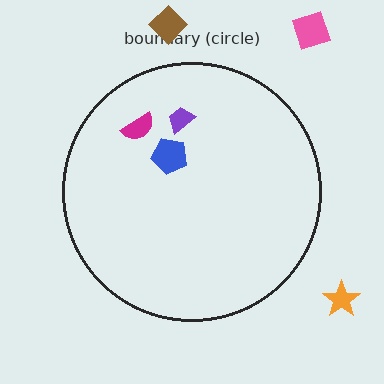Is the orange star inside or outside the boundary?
Outside.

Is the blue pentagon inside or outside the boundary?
Inside.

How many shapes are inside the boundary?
3 inside, 3 outside.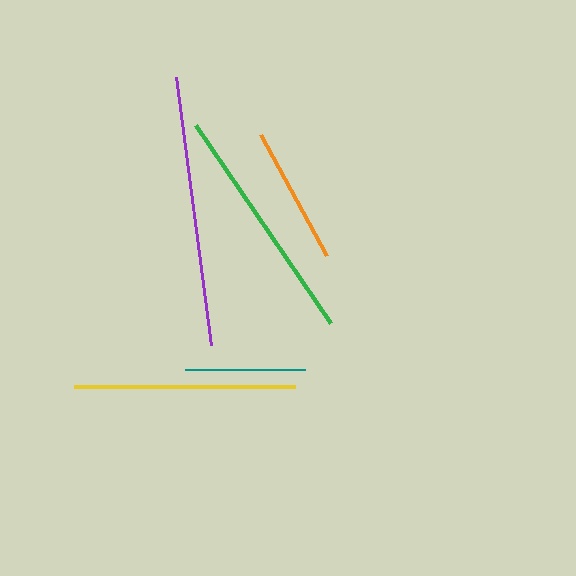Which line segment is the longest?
The purple line is the longest at approximately 271 pixels.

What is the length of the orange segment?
The orange segment is approximately 138 pixels long.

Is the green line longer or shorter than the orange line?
The green line is longer than the orange line.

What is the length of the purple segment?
The purple segment is approximately 271 pixels long.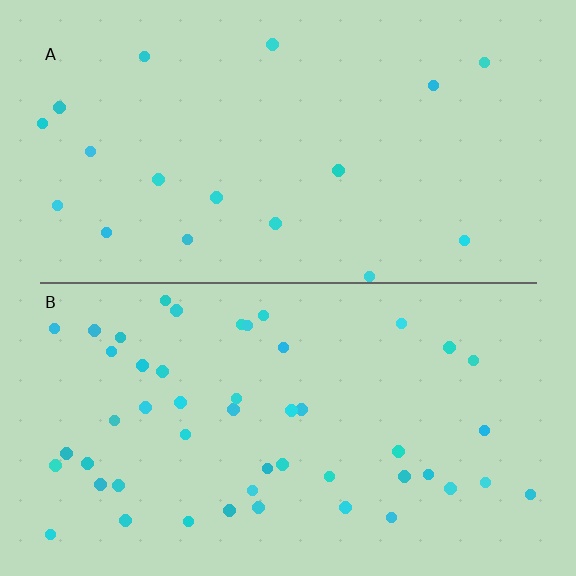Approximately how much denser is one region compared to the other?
Approximately 2.8× — region B over region A.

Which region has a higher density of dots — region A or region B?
B (the bottom).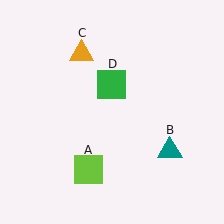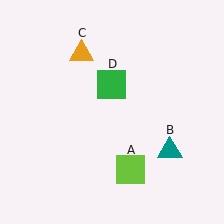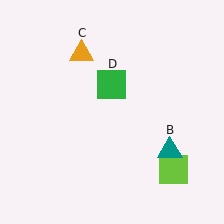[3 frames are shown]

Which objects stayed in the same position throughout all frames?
Teal triangle (object B) and orange triangle (object C) and green square (object D) remained stationary.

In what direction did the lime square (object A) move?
The lime square (object A) moved right.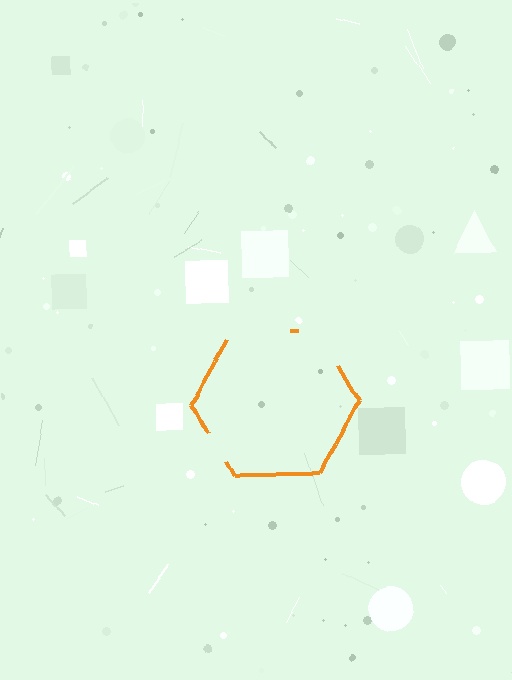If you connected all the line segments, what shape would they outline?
They would outline a hexagon.